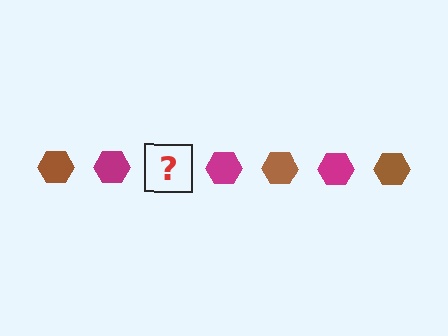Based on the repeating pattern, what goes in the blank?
The blank should be a brown hexagon.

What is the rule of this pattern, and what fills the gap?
The rule is that the pattern cycles through brown, magenta hexagons. The gap should be filled with a brown hexagon.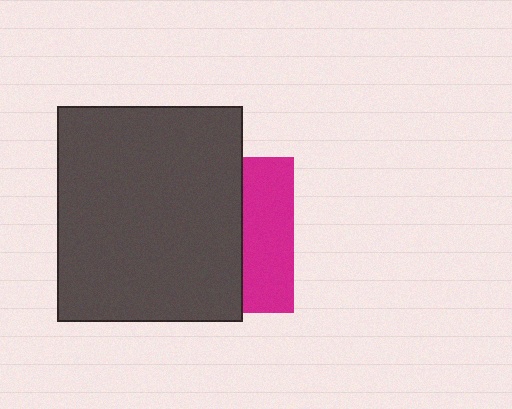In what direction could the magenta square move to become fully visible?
The magenta square could move right. That would shift it out from behind the dark gray rectangle entirely.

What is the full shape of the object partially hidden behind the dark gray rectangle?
The partially hidden object is a magenta square.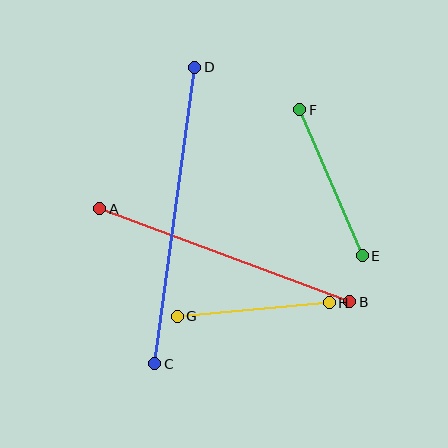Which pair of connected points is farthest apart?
Points C and D are farthest apart.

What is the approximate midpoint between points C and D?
The midpoint is at approximately (175, 216) pixels.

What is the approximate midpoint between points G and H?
The midpoint is at approximately (253, 309) pixels.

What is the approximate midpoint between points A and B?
The midpoint is at approximately (225, 255) pixels.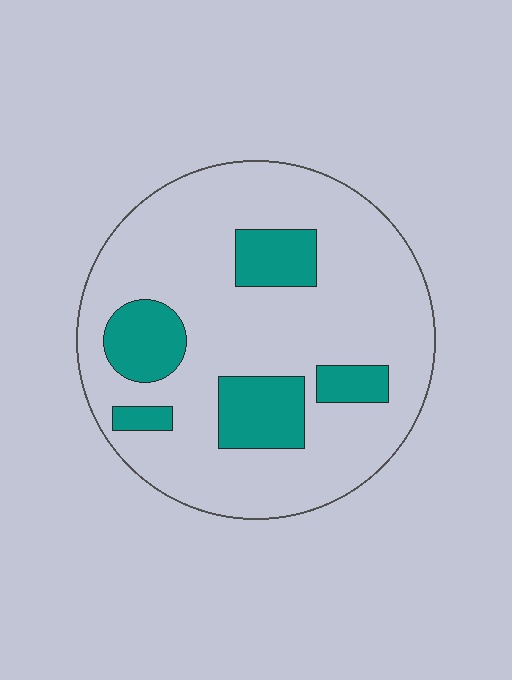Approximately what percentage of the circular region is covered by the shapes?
Approximately 20%.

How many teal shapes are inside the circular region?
5.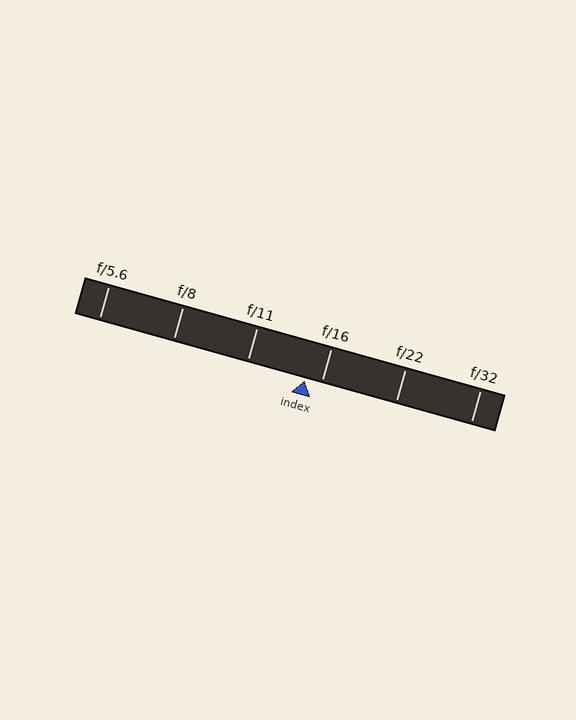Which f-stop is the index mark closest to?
The index mark is closest to f/16.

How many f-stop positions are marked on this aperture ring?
There are 6 f-stop positions marked.